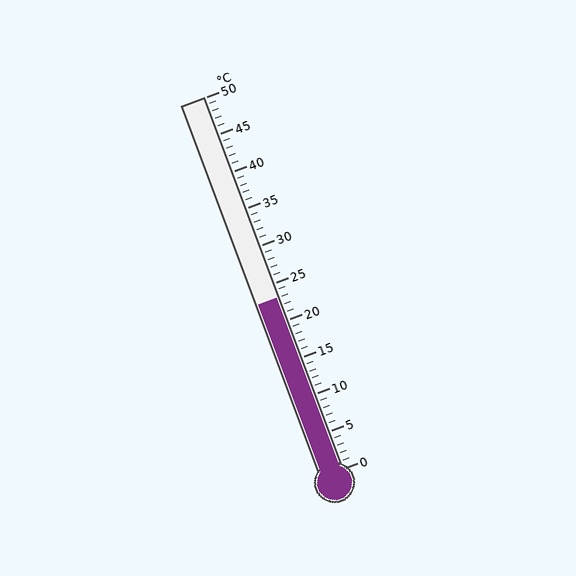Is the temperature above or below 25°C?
The temperature is below 25°C.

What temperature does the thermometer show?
The thermometer shows approximately 23°C.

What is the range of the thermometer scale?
The thermometer scale ranges from 0°C to 50°C.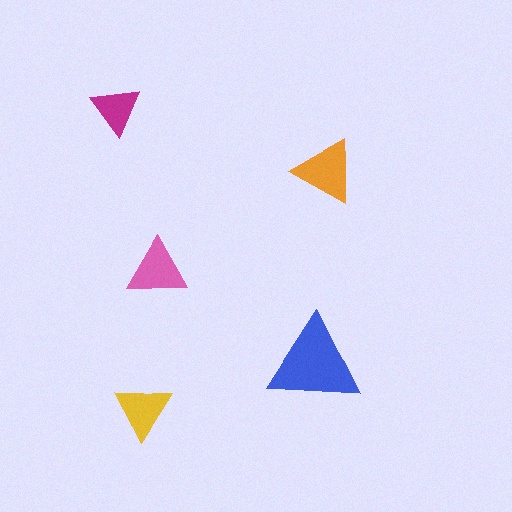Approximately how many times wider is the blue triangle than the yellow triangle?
About 1.5 times wider.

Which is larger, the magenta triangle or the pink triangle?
The pink one.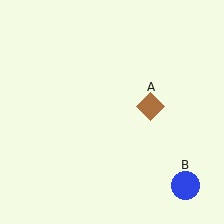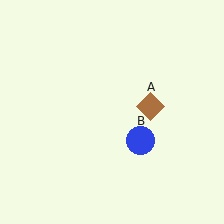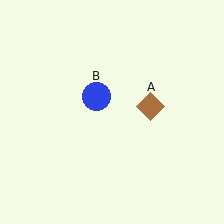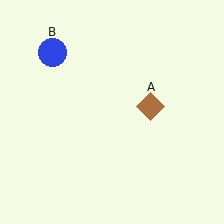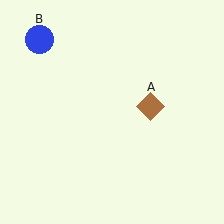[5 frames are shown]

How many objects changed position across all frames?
1 object changed position: blue circle (object B).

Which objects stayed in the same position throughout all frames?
Brown diamond (object A) remained stationary.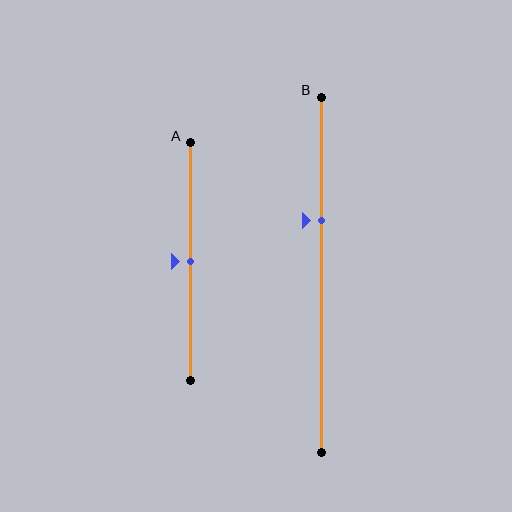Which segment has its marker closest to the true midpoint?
Segment A has its marker closest to the true midpoint.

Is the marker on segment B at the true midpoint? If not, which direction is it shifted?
No, the marker on segment B is shifted upward by about 15% of the segment length.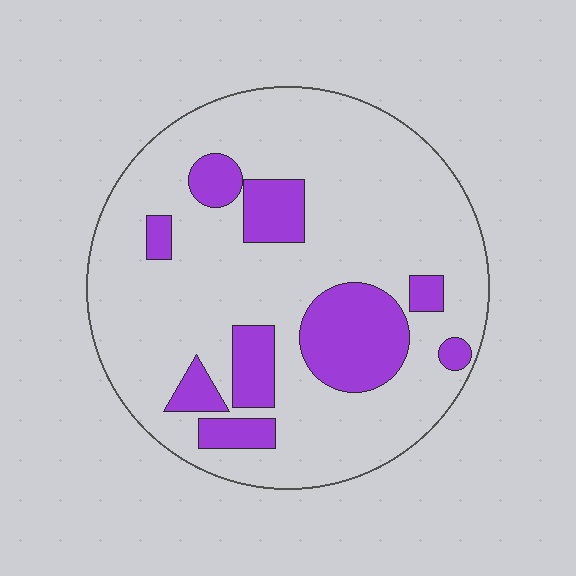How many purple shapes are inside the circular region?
9.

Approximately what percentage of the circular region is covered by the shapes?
Approximately 20%.